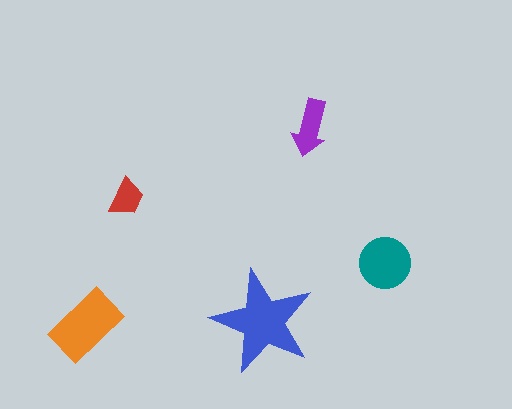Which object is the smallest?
The red trapezoid.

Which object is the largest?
The blue star.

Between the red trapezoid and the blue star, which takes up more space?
The blue star.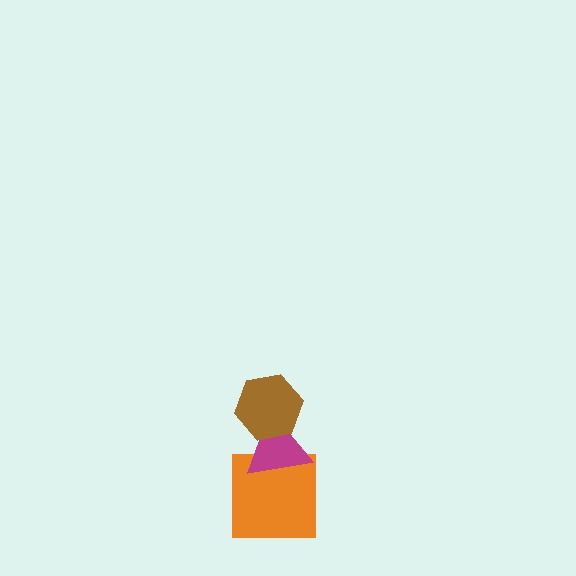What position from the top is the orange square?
The orange square is 3rd from the top.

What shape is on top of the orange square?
The magenta triangle is on top of the orange square.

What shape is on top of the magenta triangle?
The brown hexagon is on top of the magenta triangle.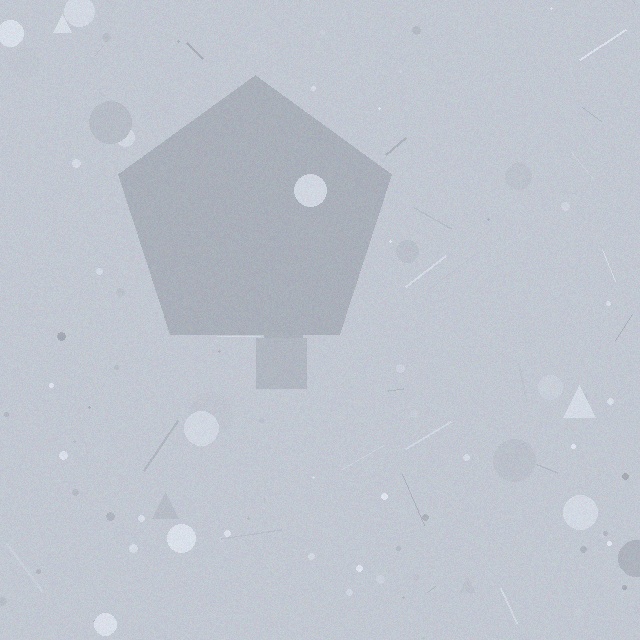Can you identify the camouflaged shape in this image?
The camouflaged shape is a pentagon.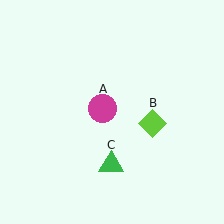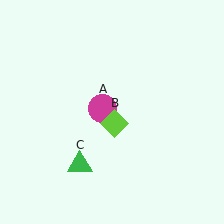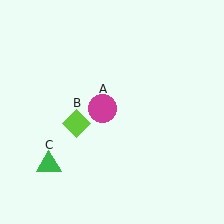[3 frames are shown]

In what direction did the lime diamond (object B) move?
The lime diamond (object B) moved left.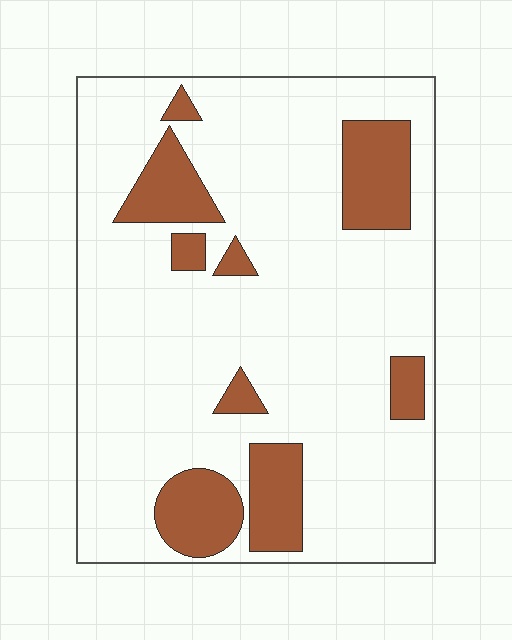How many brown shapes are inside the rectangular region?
9.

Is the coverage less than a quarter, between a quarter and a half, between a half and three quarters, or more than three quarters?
Less than a quarter.